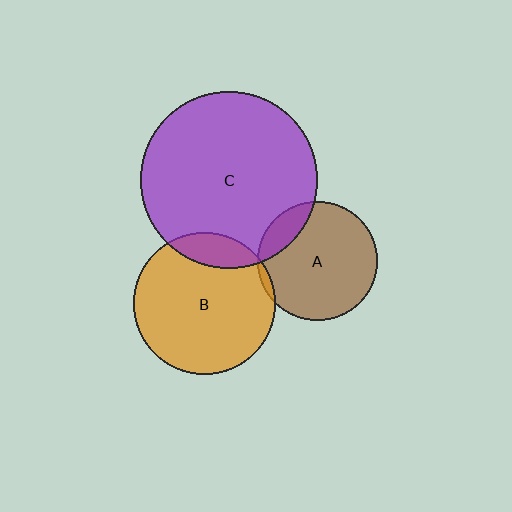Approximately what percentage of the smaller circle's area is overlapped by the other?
Approximately 5%.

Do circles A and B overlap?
Yes.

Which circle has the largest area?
Circle C (purple).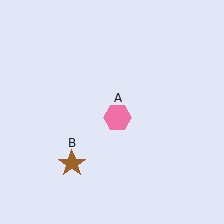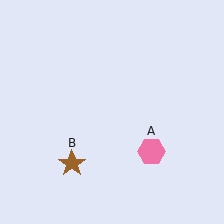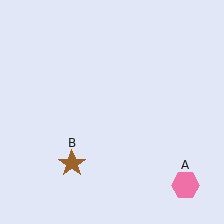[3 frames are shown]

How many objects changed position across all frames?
1 object changed position: pink hexagon (object A).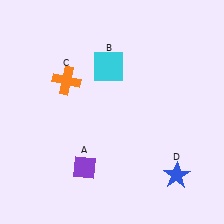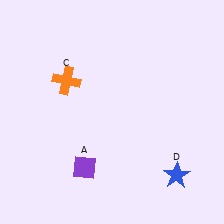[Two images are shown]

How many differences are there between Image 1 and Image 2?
There is 1 difference between the two images.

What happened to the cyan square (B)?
The cyan square (B) was removed in Image 2. It was in the top-left area of Image 1.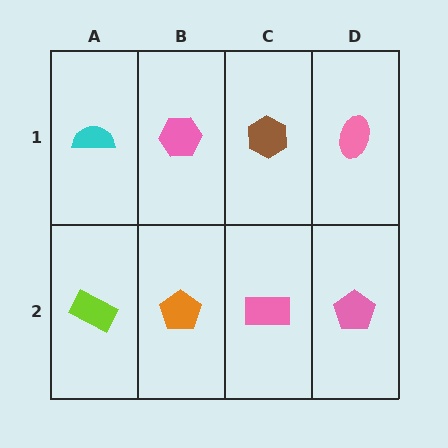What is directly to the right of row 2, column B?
A pink rectangle.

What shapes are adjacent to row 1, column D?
A pink pentagon (row 2, column D), a brown hexagon (row 1, column C).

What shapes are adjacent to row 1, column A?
A lime rectangle (row 2, column A), a pink hexagon (row 1, column B).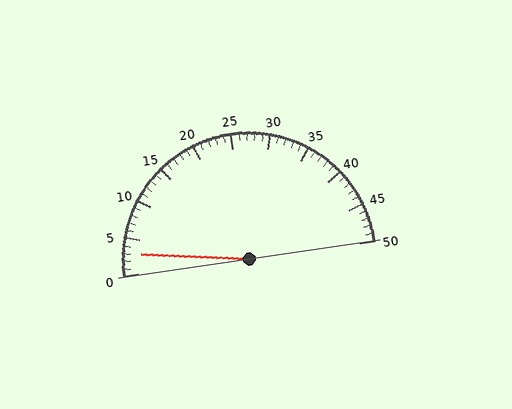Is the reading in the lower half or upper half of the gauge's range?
The reading is in the lower half of the range (0 to 50).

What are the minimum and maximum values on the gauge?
The gauge ranges from 0 to 50.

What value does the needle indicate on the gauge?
The needle indicates approximately 3.